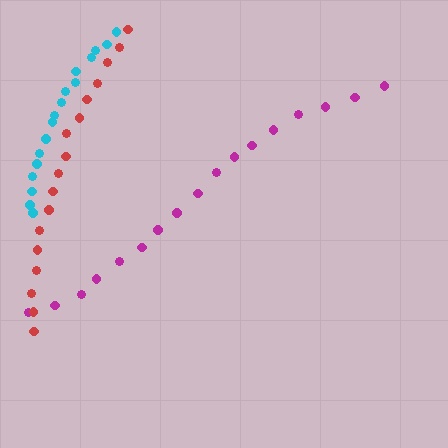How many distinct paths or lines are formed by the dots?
There are 3 distinct paths.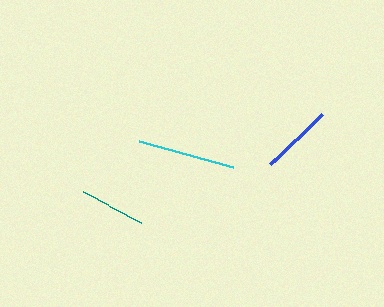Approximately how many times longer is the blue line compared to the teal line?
The blue line is approximately 1.1 times the length of the teal line.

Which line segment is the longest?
The cyan line is the longest at approximately 98 pixels.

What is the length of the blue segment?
The blue segment is approximately 73 pixels long.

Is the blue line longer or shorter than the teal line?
The blue line is longer than the teal line.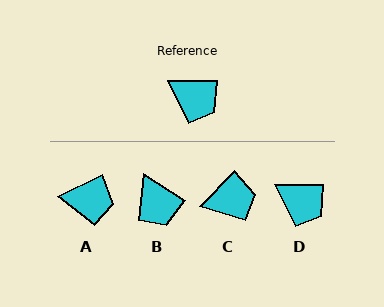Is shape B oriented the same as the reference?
No, it is off by about 33 degrees.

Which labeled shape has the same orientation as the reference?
D.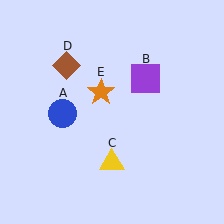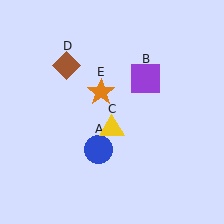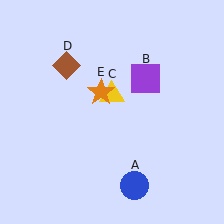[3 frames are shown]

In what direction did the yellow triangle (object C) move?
The yellow triangle (object C) moved up.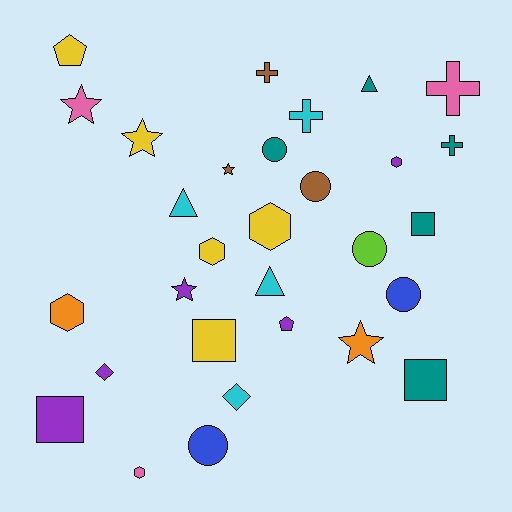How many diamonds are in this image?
There are 2 diamonds.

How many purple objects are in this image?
There are 5 purple objects.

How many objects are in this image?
There are 30 objects.